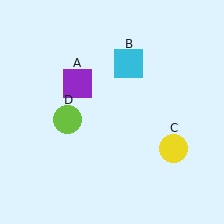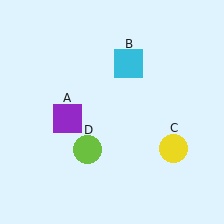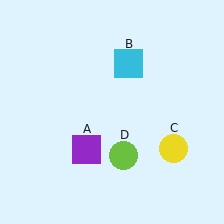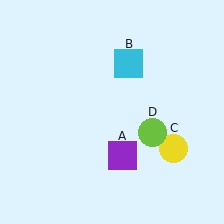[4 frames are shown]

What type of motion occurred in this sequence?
The purple square (object A), lime circle (object D) rotated counterclockwise around the center of the scene.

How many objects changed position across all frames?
2 objects changed position: purple square (object A), lime circle (object D).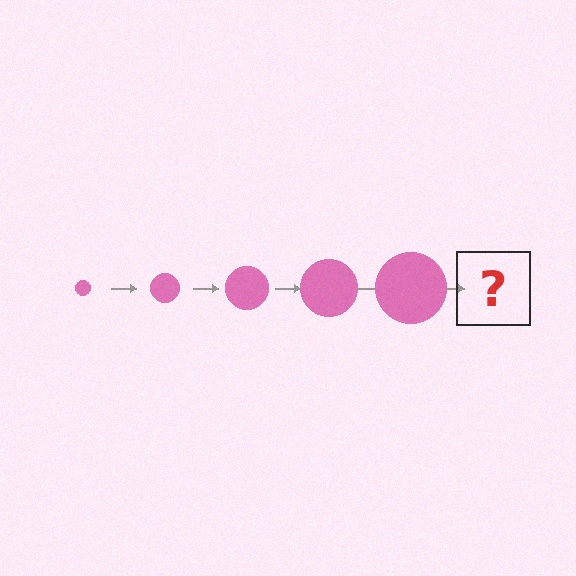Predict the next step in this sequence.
The next step is a pink circle, larger than the previous one.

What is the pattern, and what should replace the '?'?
The pattern is that the circle gets progressively larger each step. The '?' should be a pink circle, larger than the previous one.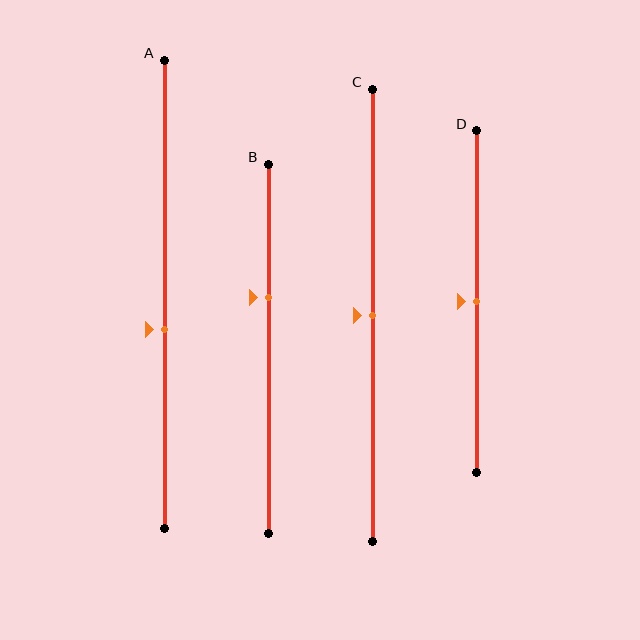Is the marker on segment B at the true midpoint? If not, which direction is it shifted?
No, the marker on segment B is shifted upward by about 14% of the segment length.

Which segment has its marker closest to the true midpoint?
Segment C has its marker closest to the true midpoint.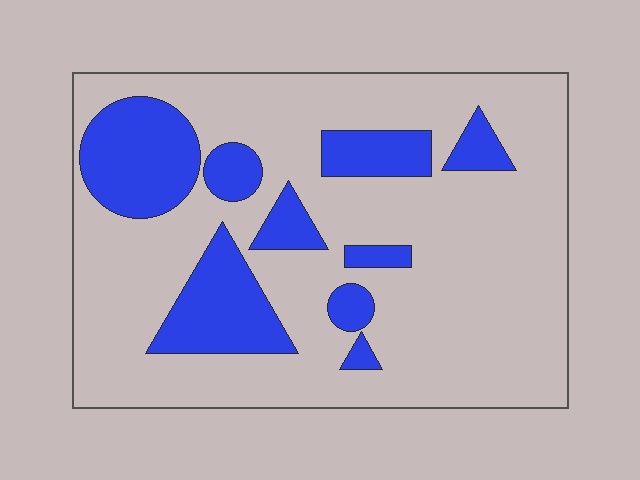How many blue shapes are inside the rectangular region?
9.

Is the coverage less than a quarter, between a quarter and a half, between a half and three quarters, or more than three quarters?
Less than a quarter.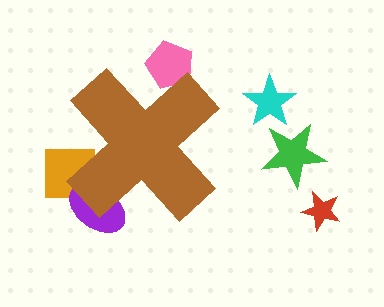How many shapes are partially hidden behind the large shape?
3 shapes are partially hidden.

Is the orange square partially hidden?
Yes, the orange square is partially hidden behind the brown cross.